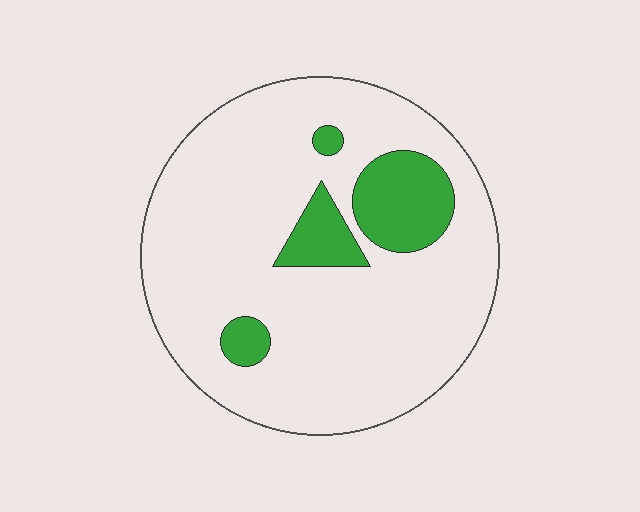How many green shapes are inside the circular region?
4.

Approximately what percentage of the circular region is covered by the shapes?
Approximately 15%.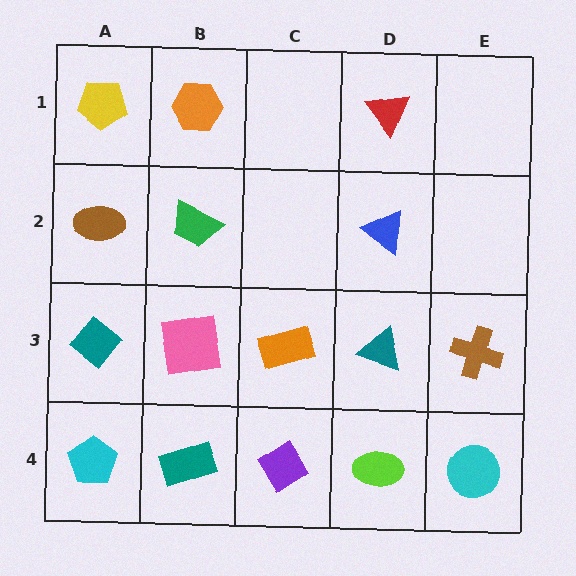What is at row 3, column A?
A teal diamond.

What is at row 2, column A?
A brown ellipse.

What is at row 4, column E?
A cyan circle.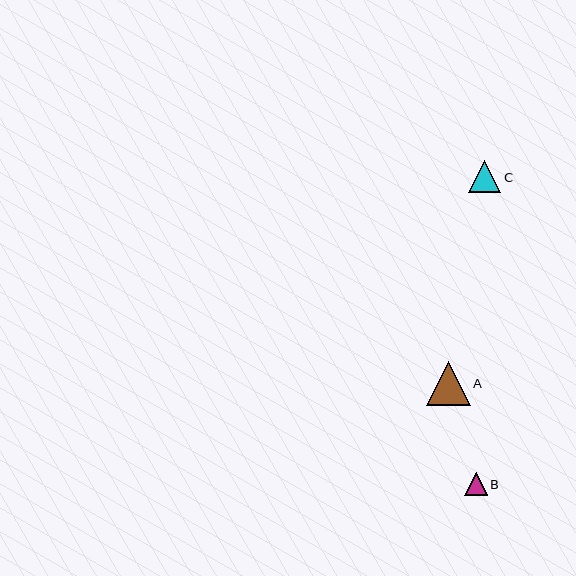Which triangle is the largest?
Triangle A is the largest with a size of approximately 44 pixels.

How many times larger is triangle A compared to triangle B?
Triangle A is approximately 1.9 times the size of triangle B.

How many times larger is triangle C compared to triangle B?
Triangle C is approximately 1.4 times the size of triangle B.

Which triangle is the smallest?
Triangle B is the smallest with a size of approximately 23 pixels.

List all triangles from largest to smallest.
From largest to smallest: A, C, B.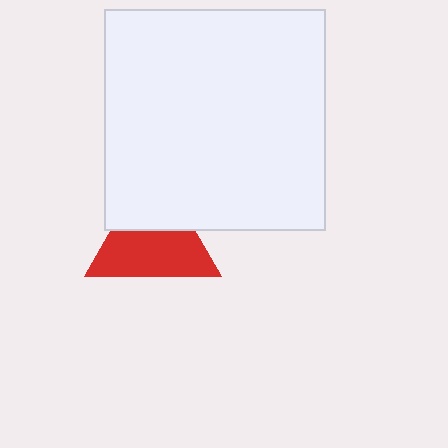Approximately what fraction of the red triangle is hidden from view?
Roughly 38% of the red triangle is hidden behind the white square.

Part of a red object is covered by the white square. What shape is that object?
It is a triangle.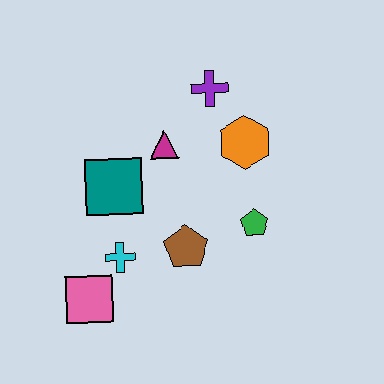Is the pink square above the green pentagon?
No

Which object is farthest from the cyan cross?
The purple cross is farthest from the cyan cross.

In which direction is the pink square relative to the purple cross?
The pink square is below the purple cross.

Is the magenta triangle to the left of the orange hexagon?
Yes